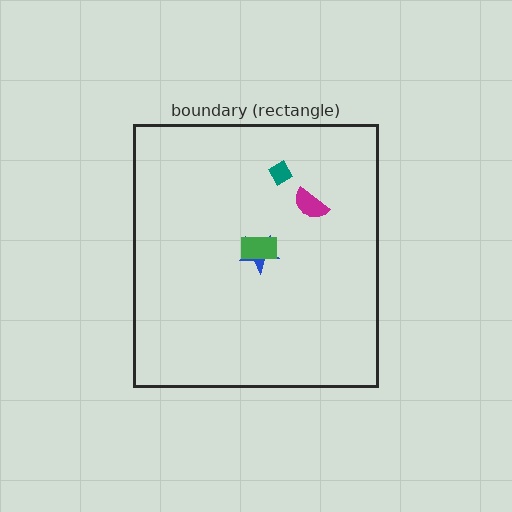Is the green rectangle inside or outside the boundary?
Inside.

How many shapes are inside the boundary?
4 inside, 0 outside.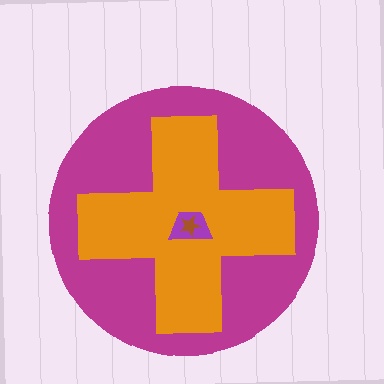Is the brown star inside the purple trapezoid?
Yes.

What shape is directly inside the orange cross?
The purple trapezoid.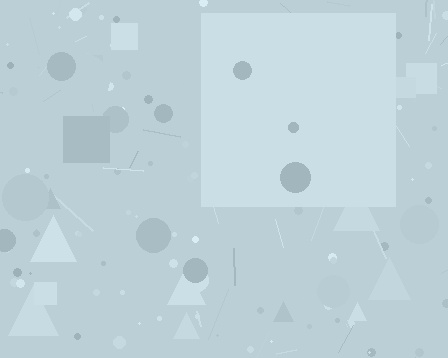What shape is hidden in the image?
A square is hidden in the image.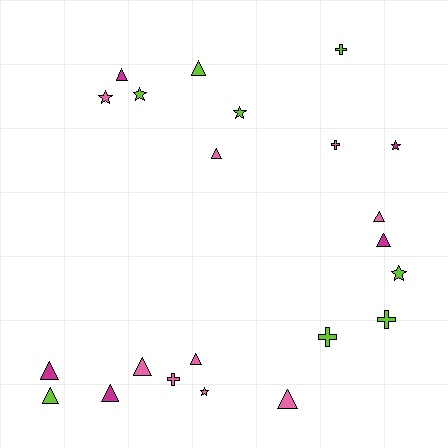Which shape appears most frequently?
Triangle, with 11 objects.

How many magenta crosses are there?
There are no magenta crosses.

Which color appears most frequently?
Pink, with 9 objects.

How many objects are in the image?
There are 22 objects.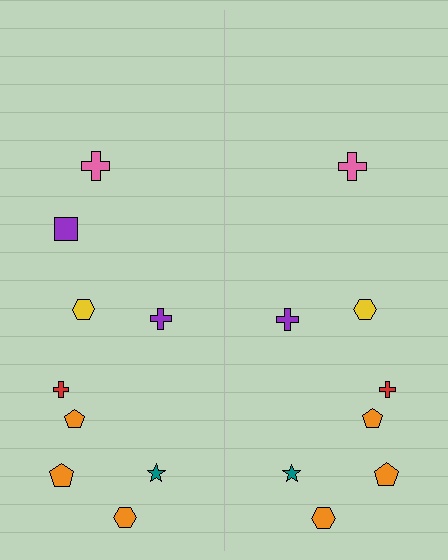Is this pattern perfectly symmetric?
No, the pattern is not perfectly symmetric. A purple square is missing from the right side.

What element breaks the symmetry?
A purple square is missing from the right side.